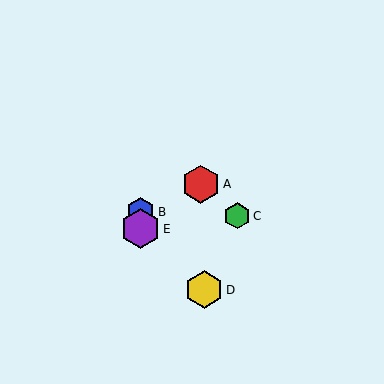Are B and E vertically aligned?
Yes, both are at x≈141.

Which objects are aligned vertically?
Objects B, E are aligned vertically.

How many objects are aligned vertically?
2 objects (B, E) are aligned vertically.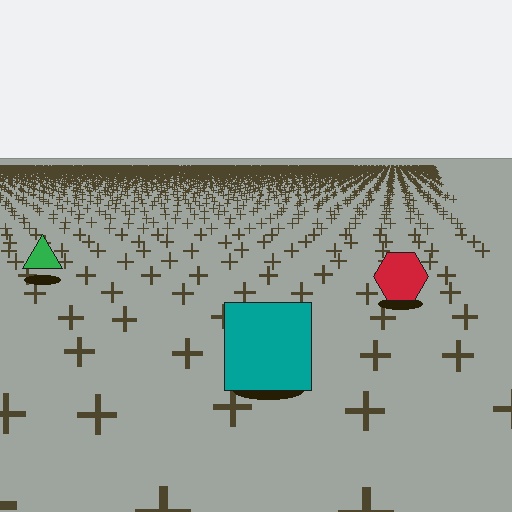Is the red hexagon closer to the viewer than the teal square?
No. The teal square is closer — you can tell from the texture gradient: the ground texture is coarser near it.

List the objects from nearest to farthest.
From nearest to farthest: the teal square, the red hexagon, the green triangle.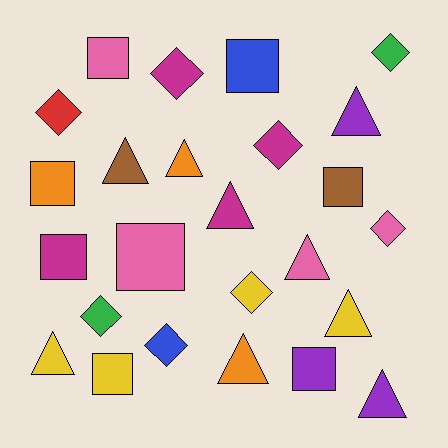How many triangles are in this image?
There are 9 triangles.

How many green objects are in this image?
There are 2 green objects.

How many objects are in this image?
There are 25 objects.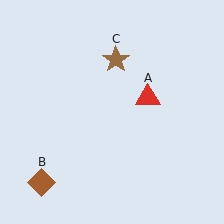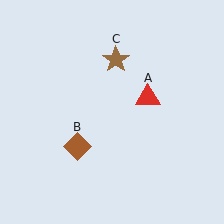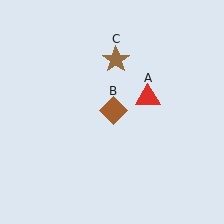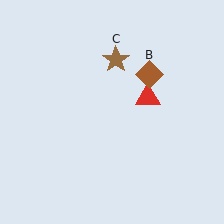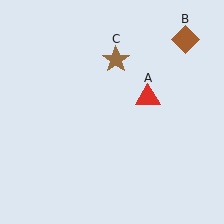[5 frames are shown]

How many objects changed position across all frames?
1 object changed position: brown diamond (object B).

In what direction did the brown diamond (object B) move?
The brown diamond (object B) moved up and to the right.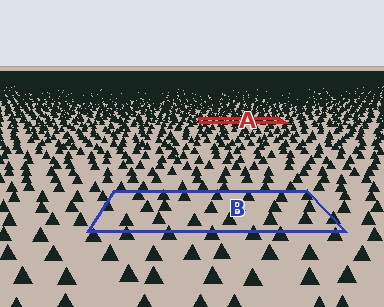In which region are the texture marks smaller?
The texture marks are smaller in region A, because it is farther away.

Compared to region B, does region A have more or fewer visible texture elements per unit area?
Region A has more texture elements per unit area — they are packed more densely because it is farther away.